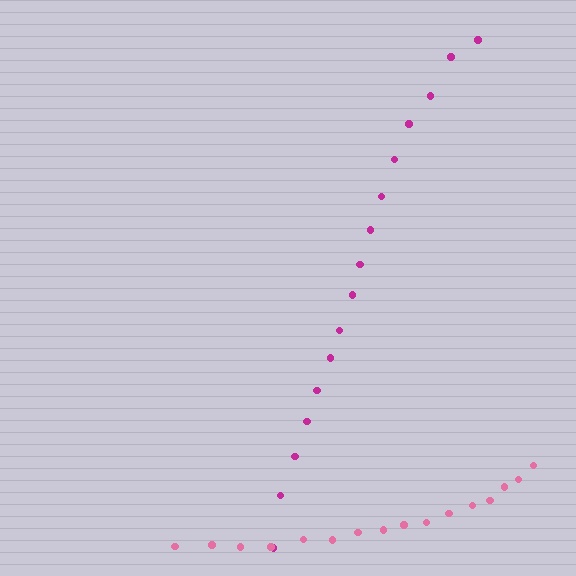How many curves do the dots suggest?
There are 2 distinct paths.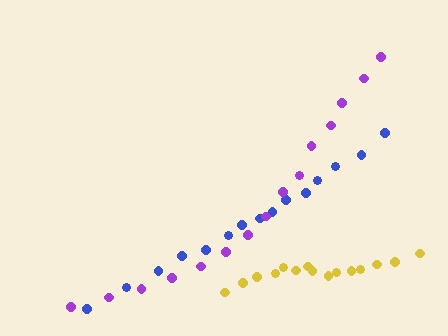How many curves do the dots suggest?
There are 3 distinct paths.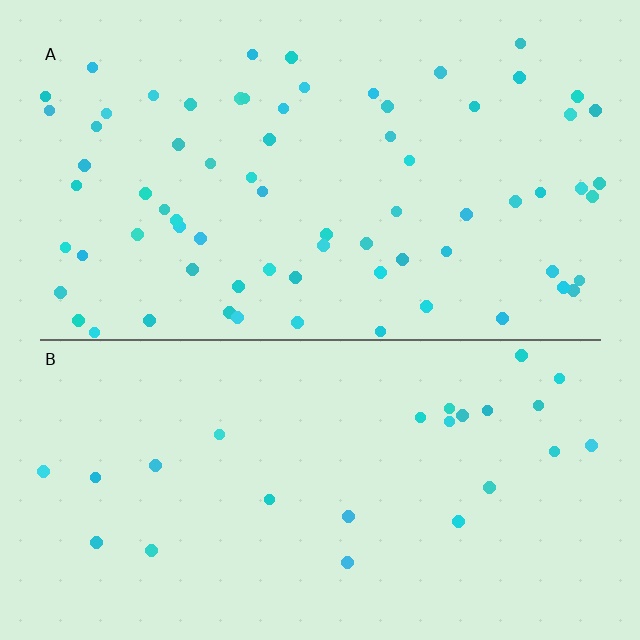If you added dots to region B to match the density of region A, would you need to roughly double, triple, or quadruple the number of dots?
Approximately triple.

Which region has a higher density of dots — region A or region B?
A (the top).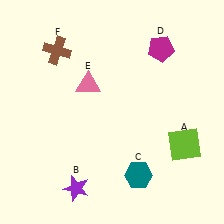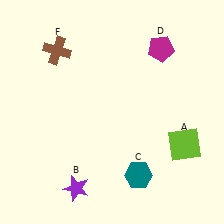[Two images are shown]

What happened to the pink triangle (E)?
The pink triangle (E) was removed in Image 2. It was in the top-left area of Image 1.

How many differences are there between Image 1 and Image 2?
There is 1 difference between the two images.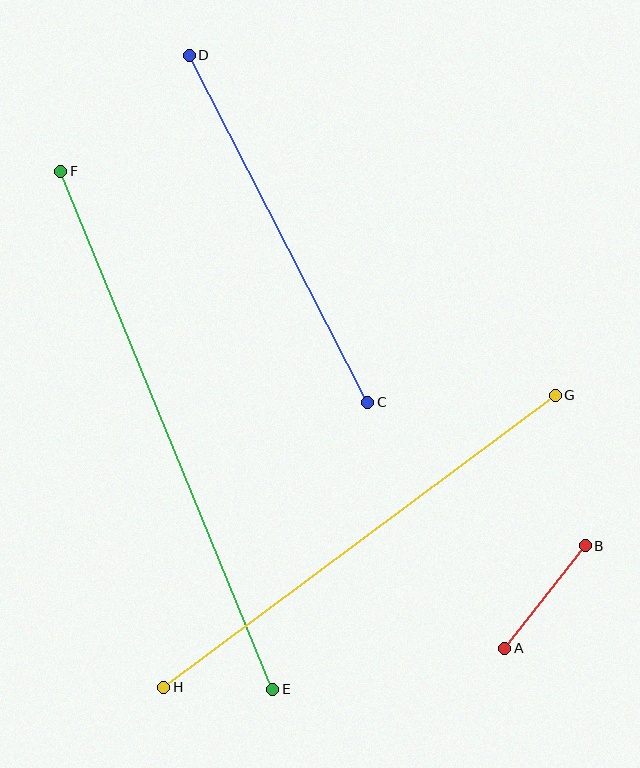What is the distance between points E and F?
The distance is approximately 559 pixels.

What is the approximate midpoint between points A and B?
The midpoint is at approximately (545, 597) pixels.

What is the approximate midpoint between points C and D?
The midpoint is at approximately (278, 229) pixels.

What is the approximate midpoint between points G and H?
The midpoint is at approximately (359, 541) pixels.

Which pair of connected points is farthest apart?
Points E and F are farthest apart.